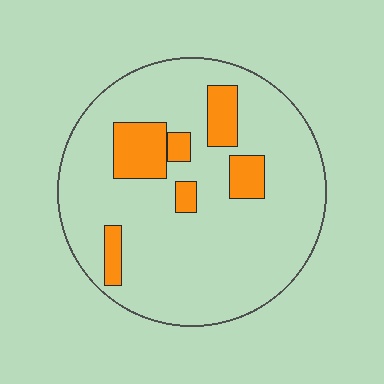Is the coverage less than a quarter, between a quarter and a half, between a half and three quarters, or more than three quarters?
Less than a quarter.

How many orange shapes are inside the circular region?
6.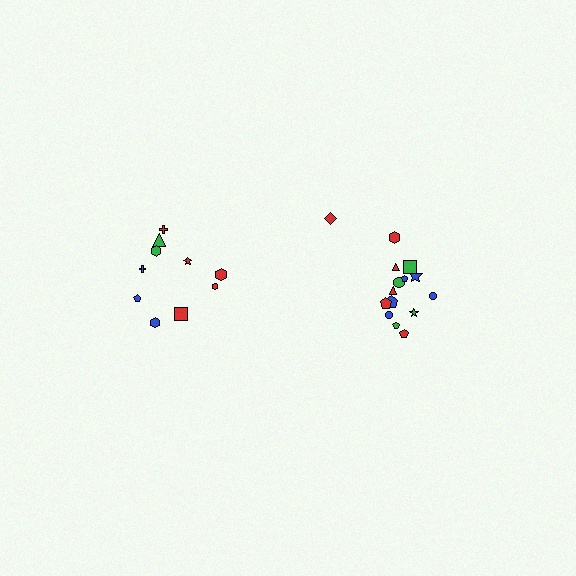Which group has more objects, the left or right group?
The right group.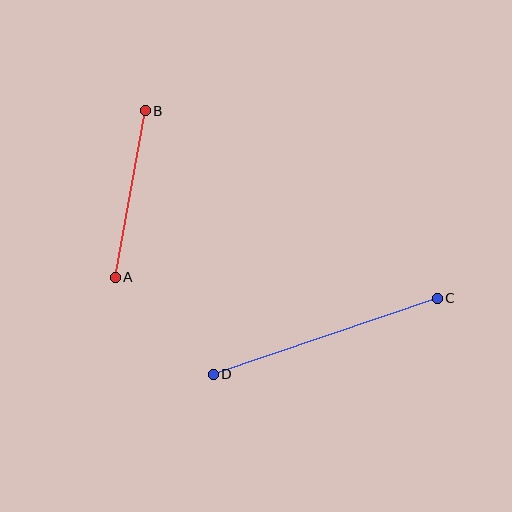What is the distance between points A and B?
The distance is approximately 169 pixels.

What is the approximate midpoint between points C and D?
The midpoint is at approximately (325, 336) pixels.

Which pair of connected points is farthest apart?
Points C and D are farthest apart.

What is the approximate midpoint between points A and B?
The midpoint is at approximately (130, 194) pixels.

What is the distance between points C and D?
The distance is approximately 237 pixels.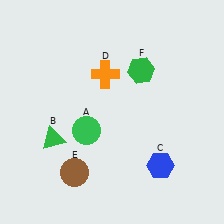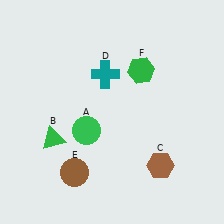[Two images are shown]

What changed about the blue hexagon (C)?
In Image 1, C is blue. In Image 2, it changed to brown.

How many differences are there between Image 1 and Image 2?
There are 2 differences between the two images.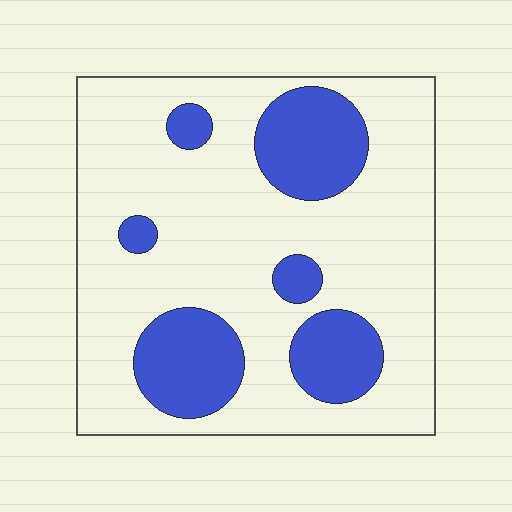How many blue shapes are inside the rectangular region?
6.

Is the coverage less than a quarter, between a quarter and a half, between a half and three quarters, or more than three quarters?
Less than a quarter.